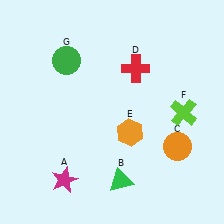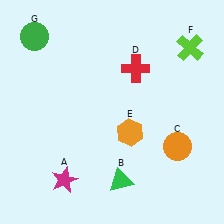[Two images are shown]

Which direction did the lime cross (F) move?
The lime cross (F) moved up.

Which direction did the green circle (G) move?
The green circle (G) moved left.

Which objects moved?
The objects that moved are: the lime cross (F), the green circle (G).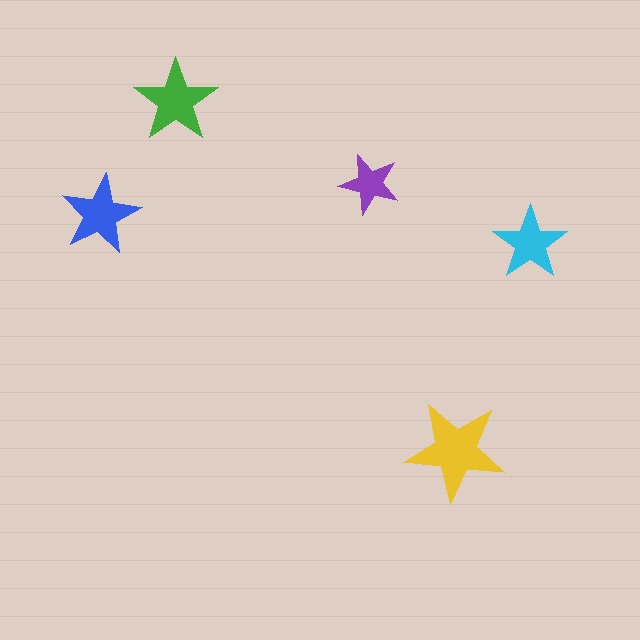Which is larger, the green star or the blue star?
The green one.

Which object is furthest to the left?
The blue star is leftmost.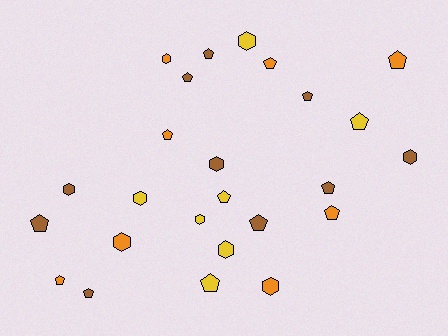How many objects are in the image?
There are 25 objects.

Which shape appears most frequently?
Pentagon, with 15 objects.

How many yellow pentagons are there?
There are 3 yellow pentagons.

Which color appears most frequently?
Brown, with 10 objects.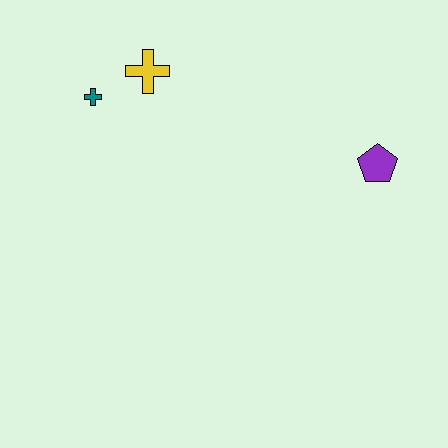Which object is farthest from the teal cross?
The purple pentagon is farthest from the teal cross.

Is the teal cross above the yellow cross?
No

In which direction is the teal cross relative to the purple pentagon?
The teal cross is to the left of the purple pentagon.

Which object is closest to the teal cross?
The yellow cross is closest to the teal cross.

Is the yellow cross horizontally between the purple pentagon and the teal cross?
Yes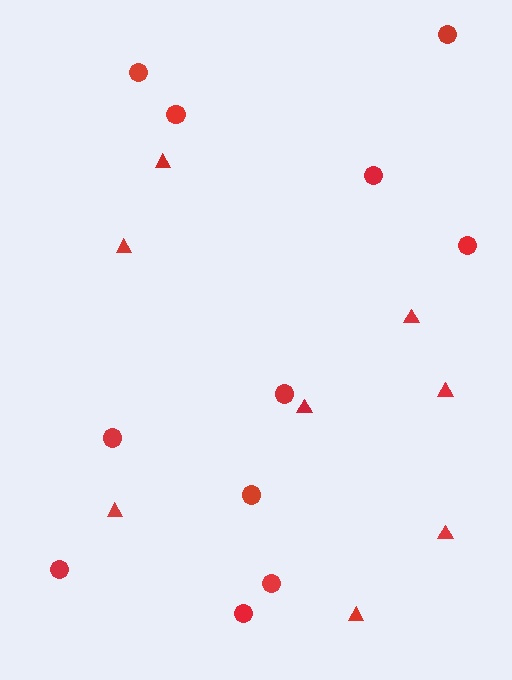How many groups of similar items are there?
There are 2 groups: one group of circles (11) and one group of triangles (8).